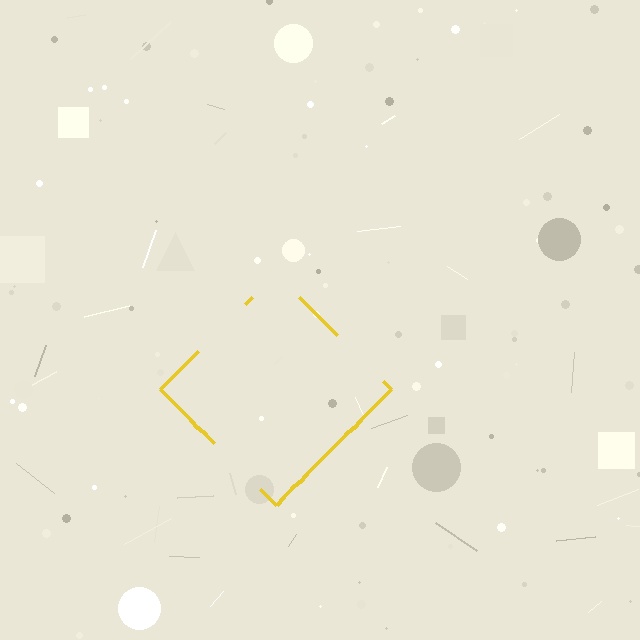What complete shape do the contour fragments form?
The contour fragments form a diamond.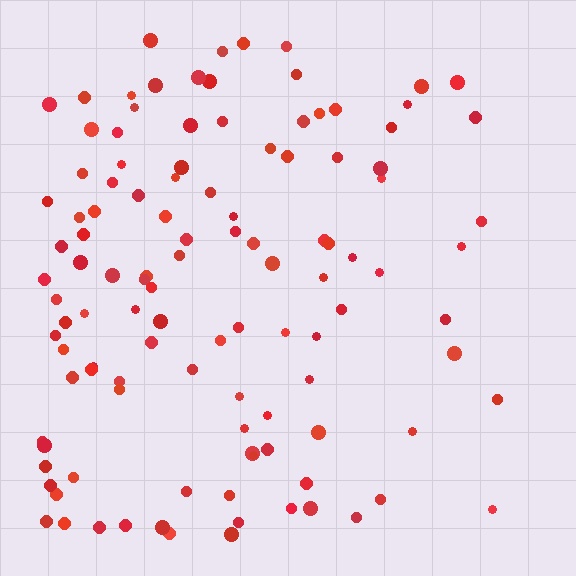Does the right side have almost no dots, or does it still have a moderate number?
Still a moderate number, just noticeably fewer than the left.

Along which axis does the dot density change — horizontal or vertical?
Horizontal.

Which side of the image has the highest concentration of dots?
The left.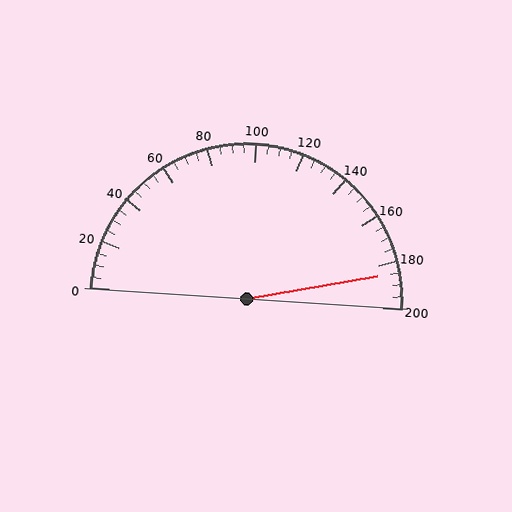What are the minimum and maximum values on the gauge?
The gauge ranges from 0 to 200.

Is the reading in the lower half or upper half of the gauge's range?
The reading is in the upper half of the range (0 to 200).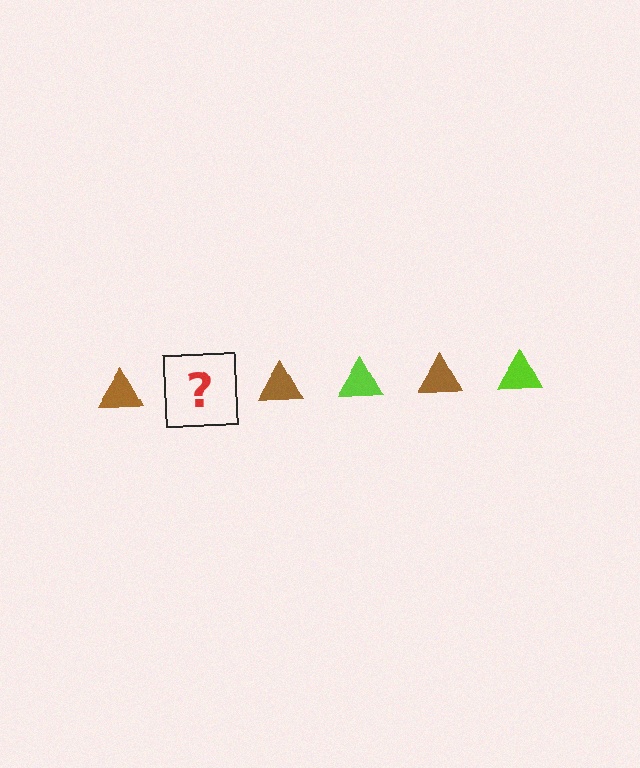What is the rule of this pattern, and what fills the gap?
The rule is that the pattern cycles through brown, lime triangles. The gap should be filled with a lime triangle.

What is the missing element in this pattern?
The missing element is a lime triangle.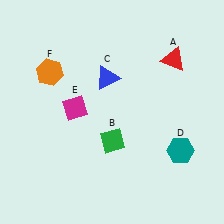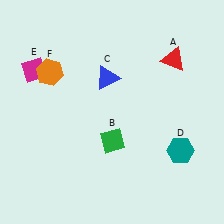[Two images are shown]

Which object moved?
The magenta diamond (E) moved left.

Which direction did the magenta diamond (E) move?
The magenta diamond (E) moved left.